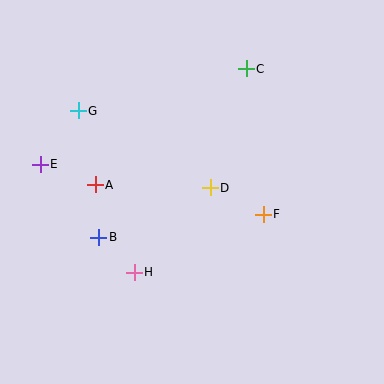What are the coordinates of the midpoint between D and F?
The midpoint between D and F is at (237, 201).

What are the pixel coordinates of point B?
Point B is at (99, 237).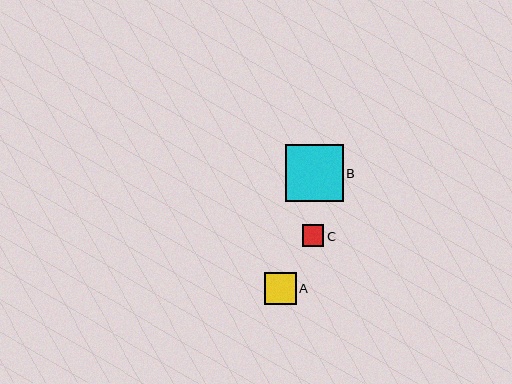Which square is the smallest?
Square C is the smallest with a size of approximately 21 pixels.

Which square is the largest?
Square B is the largest with a size of approximately 57 pixels.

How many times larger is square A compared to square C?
Square A is approximately 1.5 times the size of square C.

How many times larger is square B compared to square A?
Square B is approximately 1.8 times the size of square A.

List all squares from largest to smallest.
From largest to smallest: B, A, C.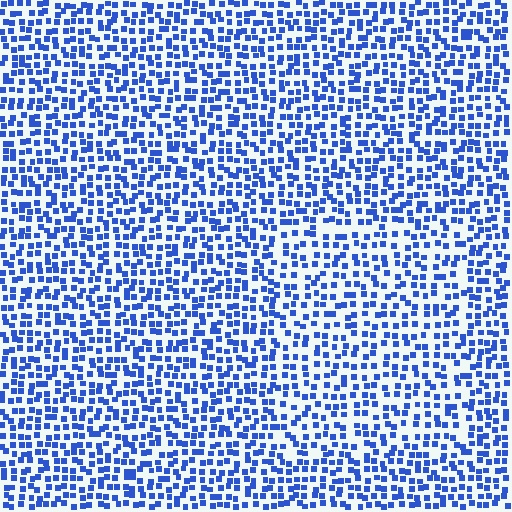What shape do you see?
I see a rectangle.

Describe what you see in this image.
The image contains small blue elements arranged at two different densities. A rectangle-shaped region is visible where the elements are less densely packed than the surrounding area.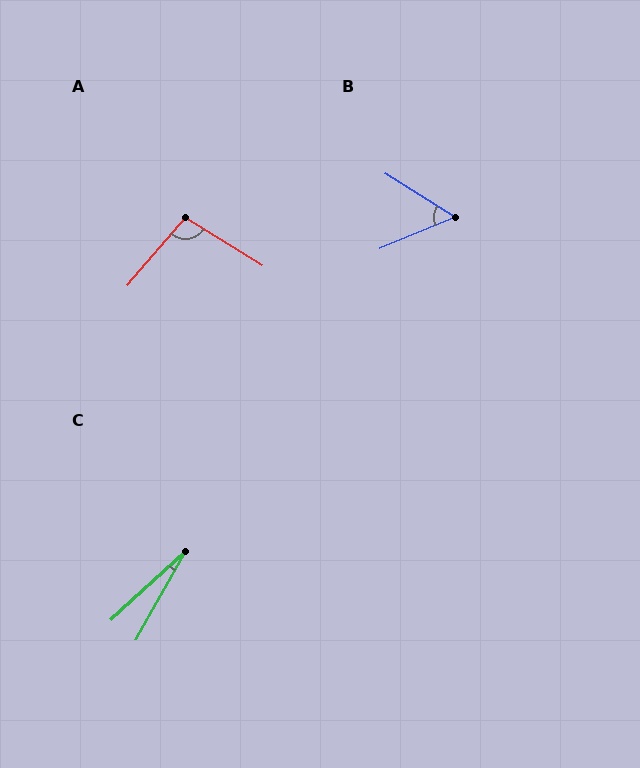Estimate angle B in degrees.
Approximately 55 degrees.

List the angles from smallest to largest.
C (18°), B (55°), A (99°).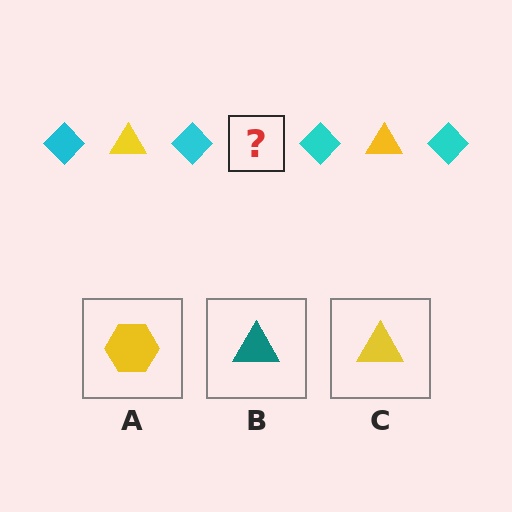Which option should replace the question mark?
Option C.